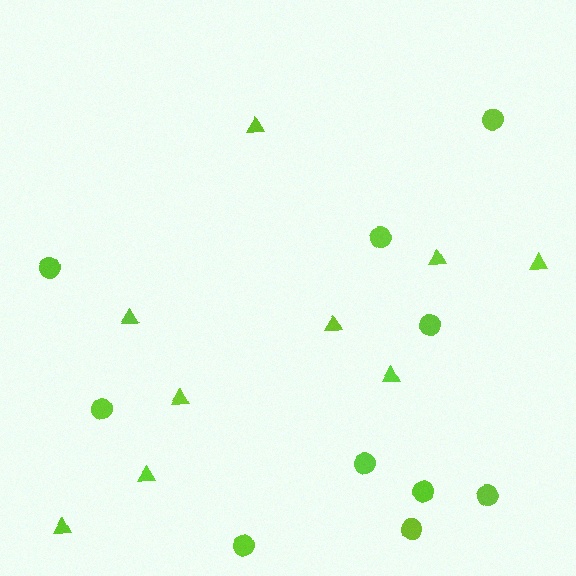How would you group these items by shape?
There are 2 groups: one group of triangles (9) and one group of circles (10).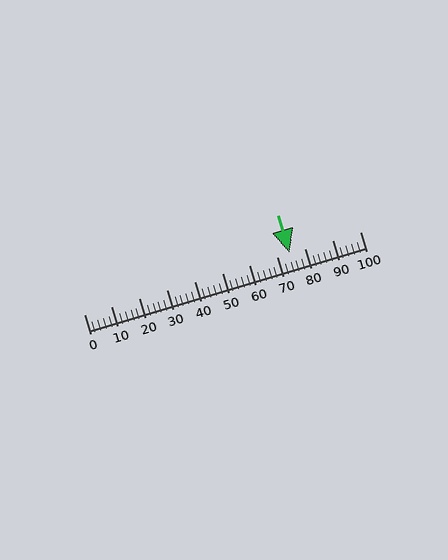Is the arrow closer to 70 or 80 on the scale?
The arrow is closer to 70.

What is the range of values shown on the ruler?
The ruler shows values from 0 to 100.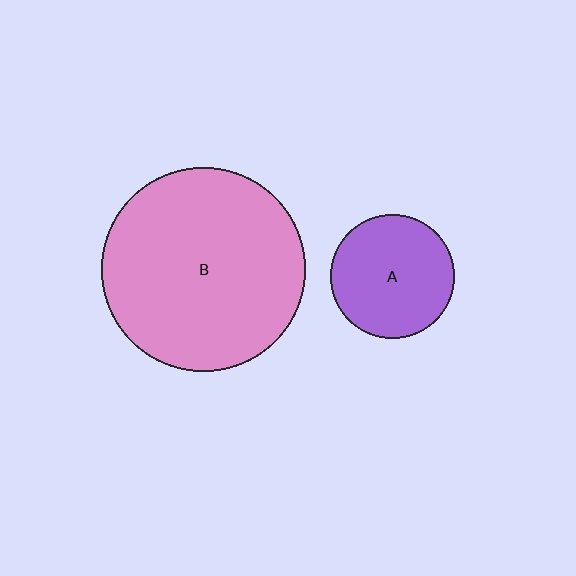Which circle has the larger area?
Circle B (pink).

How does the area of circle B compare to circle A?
Approximately 2.7 times.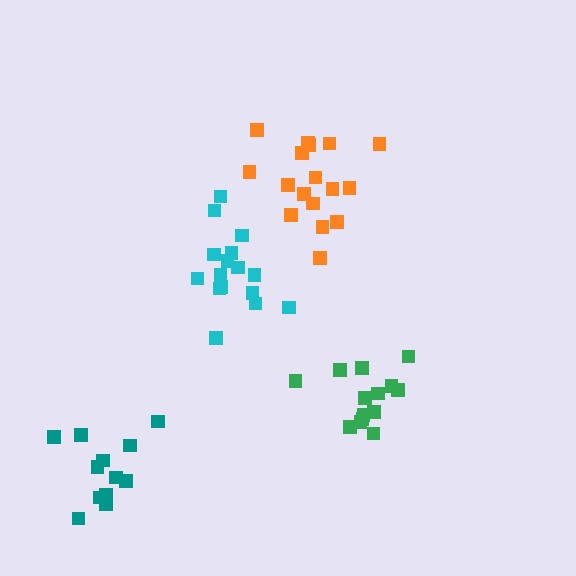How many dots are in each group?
Group 1: 12 dots, Group 2: 17 dots, Group 3: 17 dots, Group 4: 14 dots (60 total).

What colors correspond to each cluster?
The clusters are colored: teal, orange, cyan, green.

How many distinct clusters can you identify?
There are 4 distinct clusters.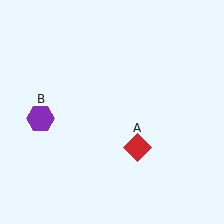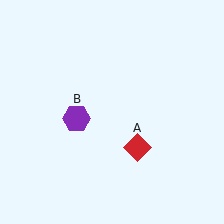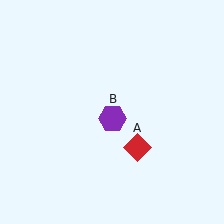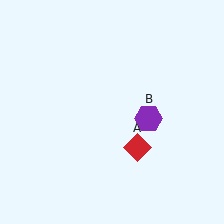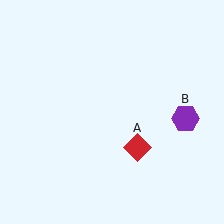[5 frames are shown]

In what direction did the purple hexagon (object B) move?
The purple hexagon (object B) moved right.